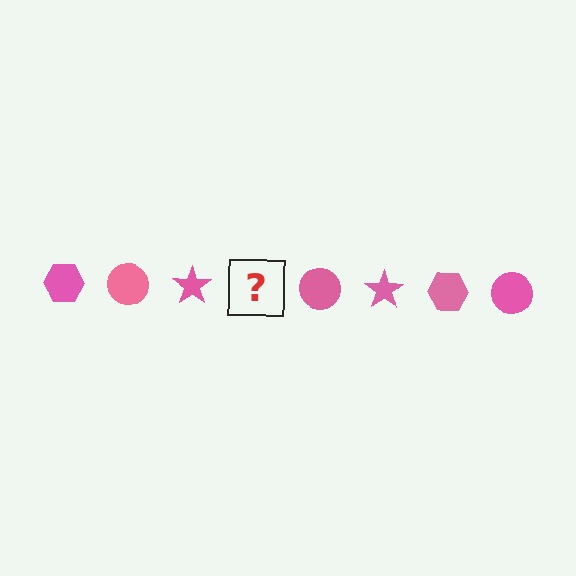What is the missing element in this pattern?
The missing element is a pink hexagon.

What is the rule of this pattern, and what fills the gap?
The rule is that the pattern cycles through hexagon, circle, star shapes in pink. The gap should be filled with a pink hexagon.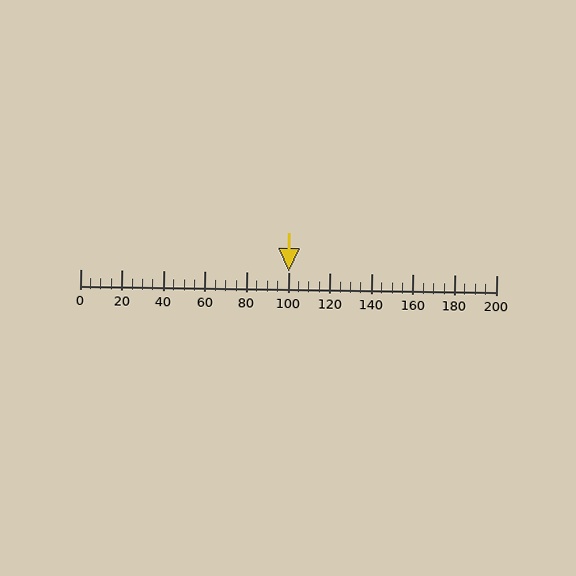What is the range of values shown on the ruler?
The ruler shows values from 0 to 200.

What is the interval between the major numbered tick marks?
The major tick marks are spaced 20 units apart.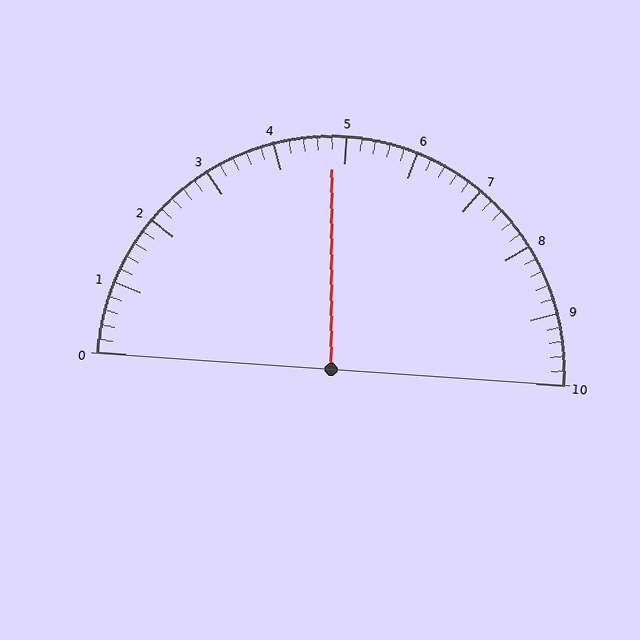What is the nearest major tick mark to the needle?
The nearest major tick mark is 5.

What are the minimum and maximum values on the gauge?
The gauge ranges from 0 to 10.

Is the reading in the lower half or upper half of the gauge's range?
The reading is in the lower half of the range (0 to 10).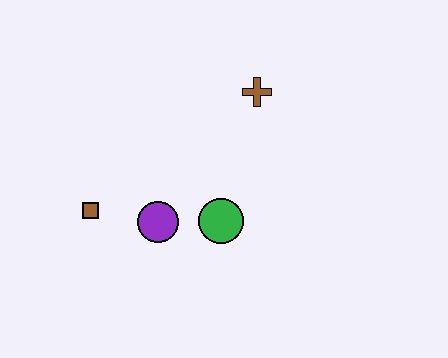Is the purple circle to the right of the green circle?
No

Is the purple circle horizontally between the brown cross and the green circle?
No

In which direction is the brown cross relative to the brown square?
The brown cross is to the right of the brown square.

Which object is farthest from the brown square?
The brown cross is farthest from the brown square.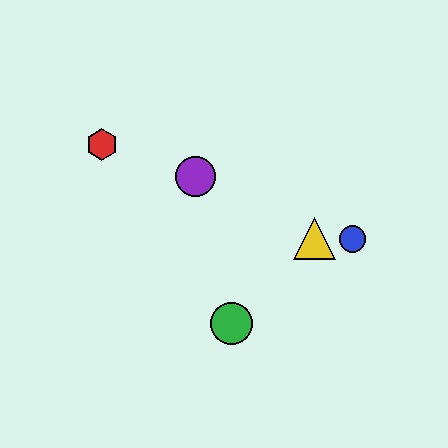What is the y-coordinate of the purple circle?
The purple circle is at y≈176.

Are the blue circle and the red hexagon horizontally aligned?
No, the blue circle is at y≈239 and the red hexagon is at y≈144.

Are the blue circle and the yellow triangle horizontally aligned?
Yes, both are at y≈239.